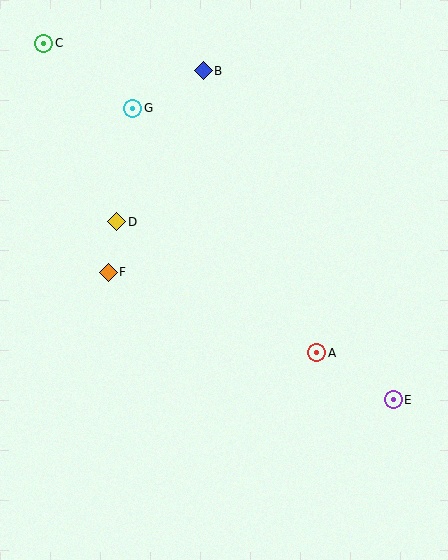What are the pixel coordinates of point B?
Point B is at (203, 71).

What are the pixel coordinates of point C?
Point C is at (44, 43).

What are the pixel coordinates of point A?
Point A is at (317, 353).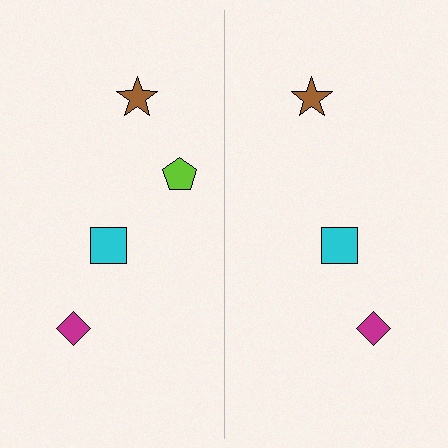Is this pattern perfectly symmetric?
No, the pattern is not perfectly symmetric. A lime pentagon is missing from the right side.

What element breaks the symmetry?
A lime pentagon is missing from the right side.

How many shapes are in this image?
There are 7 shapes in this image.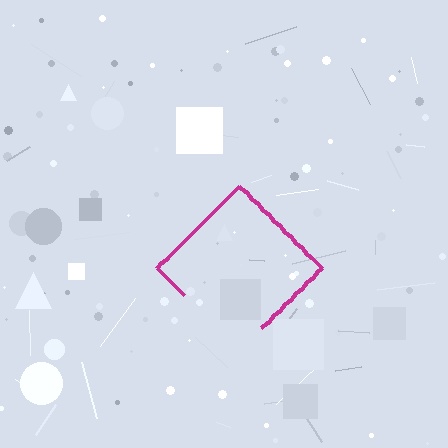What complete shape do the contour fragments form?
The contour fragments form a diamond.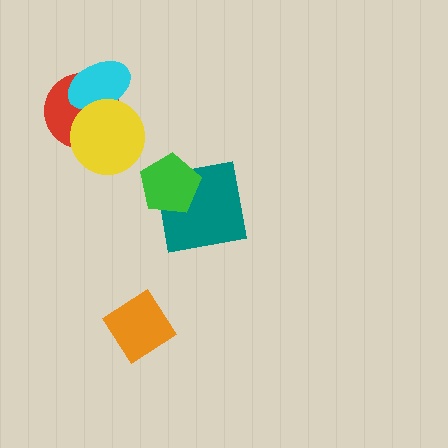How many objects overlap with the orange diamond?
0 objects overlap with the orange diamond.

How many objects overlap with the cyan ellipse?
2 objects overlap with the cyan ellipse.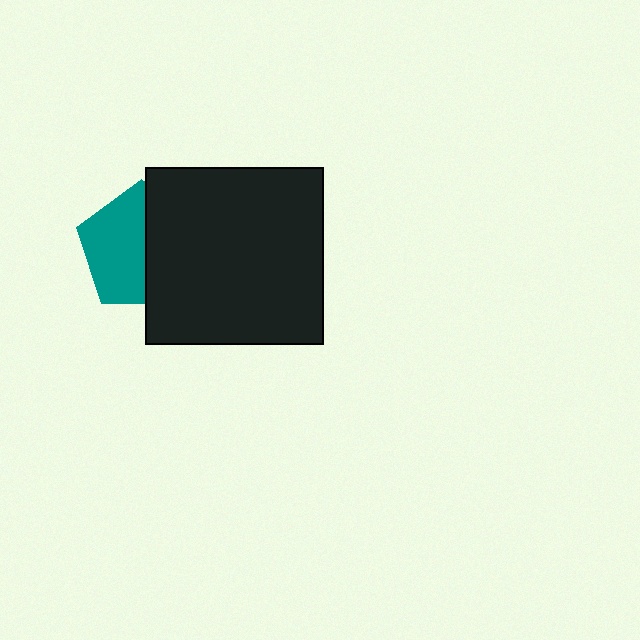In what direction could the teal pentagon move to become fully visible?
The teal pentagon could move left. That would shift it out from behind the black square entirely.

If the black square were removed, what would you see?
You would see the complete teal pentagon.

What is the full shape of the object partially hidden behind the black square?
The partially hidden object is a teal pentagon.